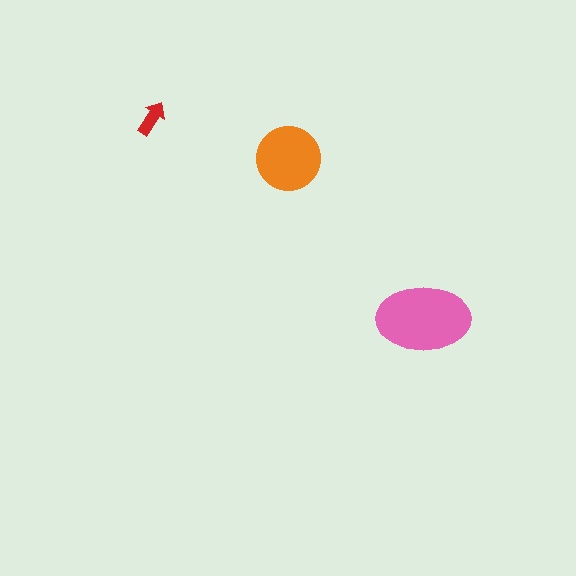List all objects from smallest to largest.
The red arrow, the orange circle, the pink ellipse.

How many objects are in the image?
There are 3 objects in the image.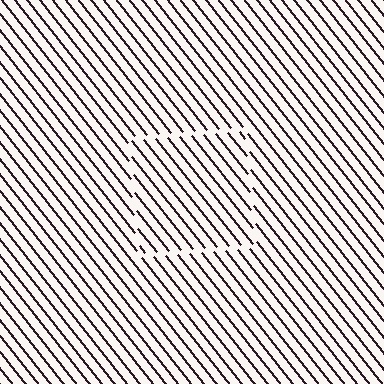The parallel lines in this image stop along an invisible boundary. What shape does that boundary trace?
An illusory square. The interior of the shape contains the same grating, shifted by half a period — the contour is defined by the phase discontinuity where line-ends from the inner and outer gratings abut.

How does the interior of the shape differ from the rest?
The interior of the shape contains the same grating, shifted by half a period — the contour is defined by the phase discontinuity where line-ends from the inner and outer gratings abut.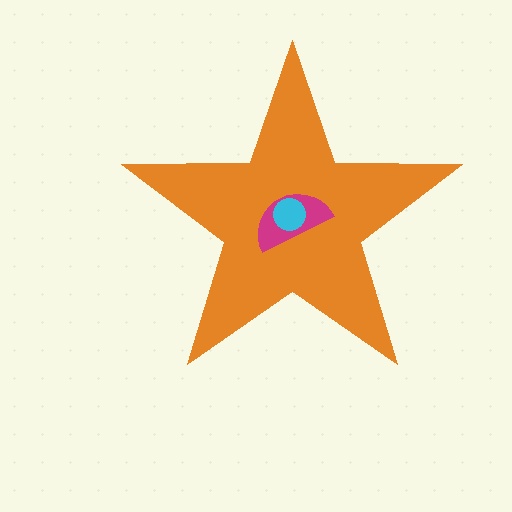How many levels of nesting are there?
3.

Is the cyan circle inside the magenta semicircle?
Yes.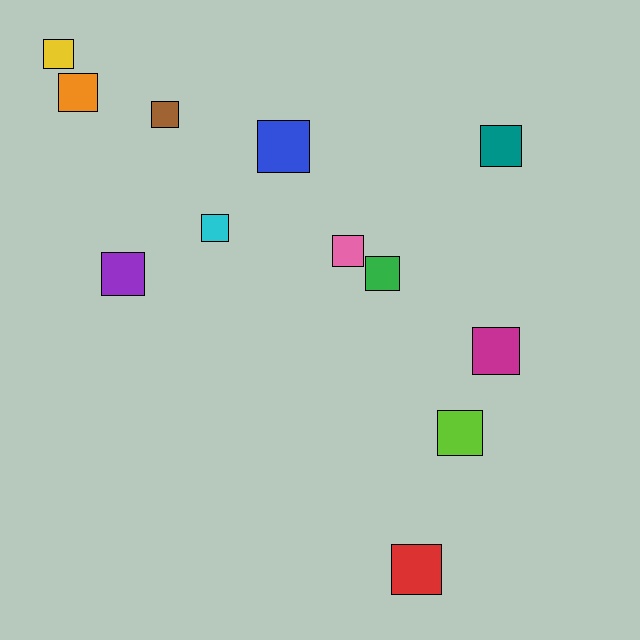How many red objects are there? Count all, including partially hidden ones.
There is 1 red object.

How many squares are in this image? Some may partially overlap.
There are 12 squares.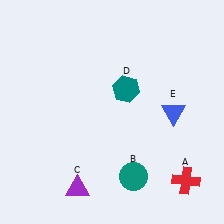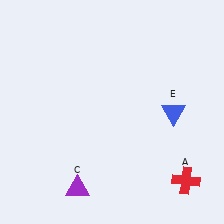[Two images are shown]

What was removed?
The teal hexagon (D), the teal circle (B) were removed in Image 2.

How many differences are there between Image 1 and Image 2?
There are 2 differences between the two images.